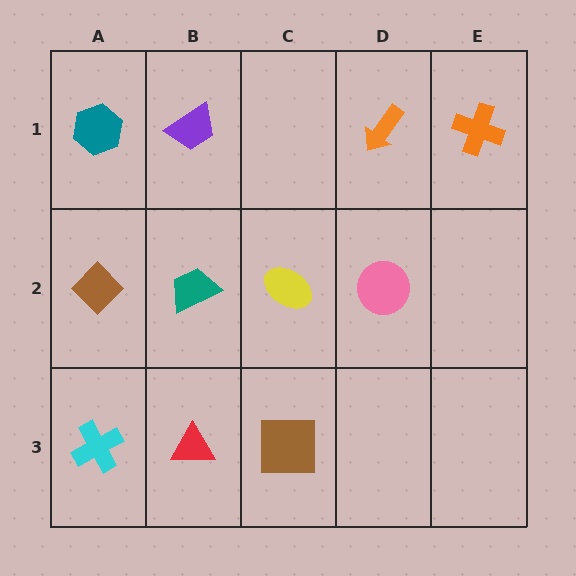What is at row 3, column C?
A brown square.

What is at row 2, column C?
A yellow ellipse.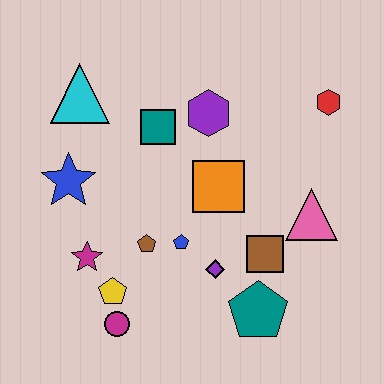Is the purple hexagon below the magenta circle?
No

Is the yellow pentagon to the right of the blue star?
Yes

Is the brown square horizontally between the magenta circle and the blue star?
No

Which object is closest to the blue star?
The magenta star is closest to the blue star.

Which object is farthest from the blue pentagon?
The red hexagon is farthest from the blue pentagon.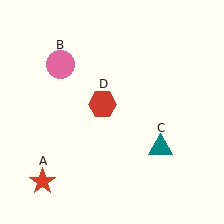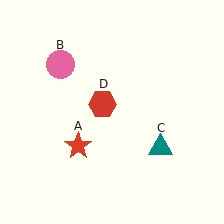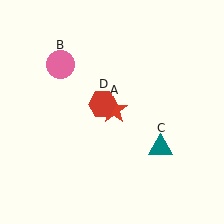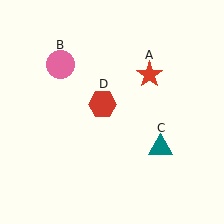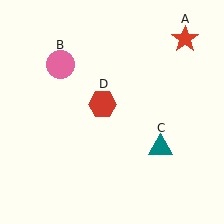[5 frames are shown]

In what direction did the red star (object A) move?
The red star (object A) moved up and to the right.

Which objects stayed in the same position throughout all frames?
Pink circle (object B) and teal triangle (object C) and red hexagon (object D) remained stationary.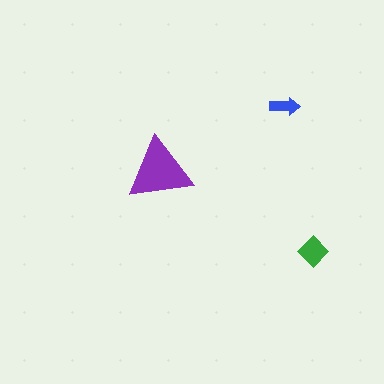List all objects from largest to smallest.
The purple triangle, the green diamond, the blue arrow.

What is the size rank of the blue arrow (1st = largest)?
3rd.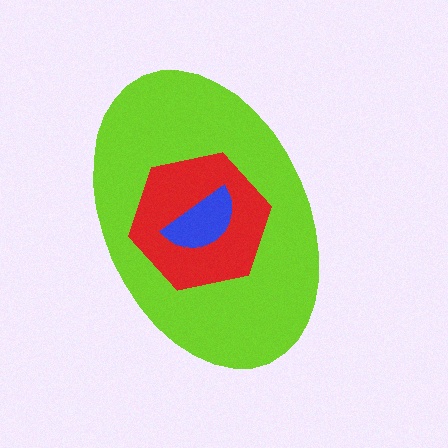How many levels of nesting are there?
3.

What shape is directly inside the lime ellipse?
The red hexagon.